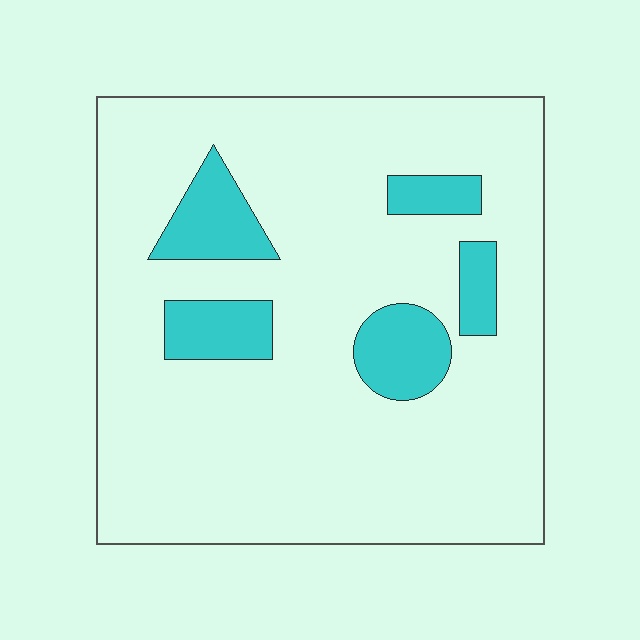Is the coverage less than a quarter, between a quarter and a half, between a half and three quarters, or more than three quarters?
Less than a quarter.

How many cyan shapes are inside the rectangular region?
5.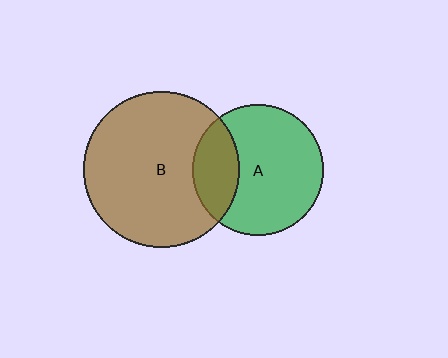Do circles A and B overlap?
Yes.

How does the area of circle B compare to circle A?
Approximately 1.4 times.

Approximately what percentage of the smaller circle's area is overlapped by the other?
Approximately 25%.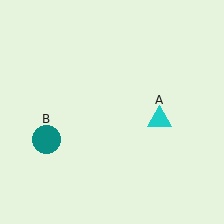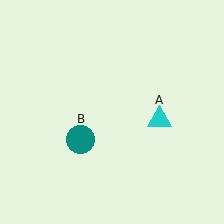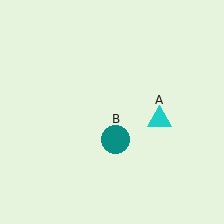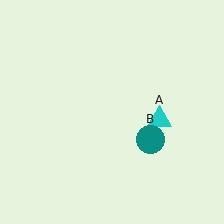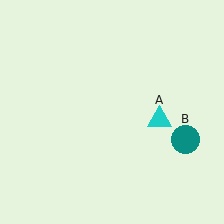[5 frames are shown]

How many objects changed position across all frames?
1 object changed position: teal circle (object B).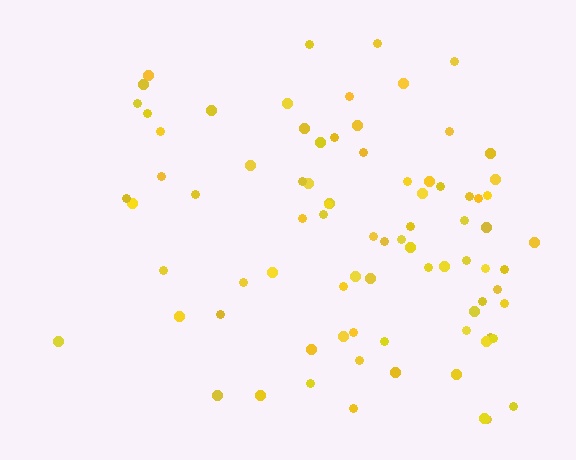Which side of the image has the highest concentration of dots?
The right.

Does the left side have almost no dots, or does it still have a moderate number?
Still a moderate number, just noticeably fewer than the right.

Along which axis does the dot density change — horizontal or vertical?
Horizontal.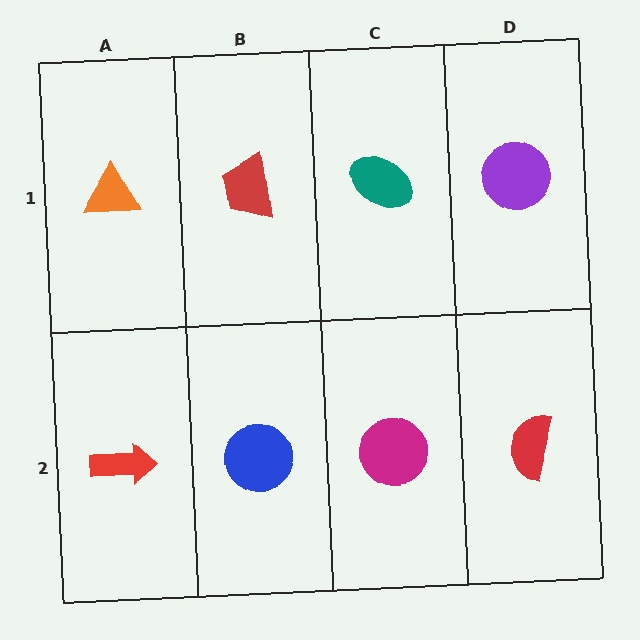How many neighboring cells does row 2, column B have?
3.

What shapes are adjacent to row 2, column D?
A purple circle (row 1, column D), a magenta circle (row 2, column C).